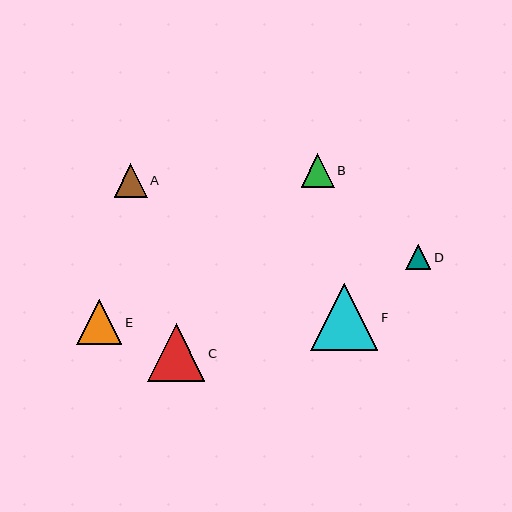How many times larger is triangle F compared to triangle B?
Triangle F is approximately 2.0 times the size of triangle B.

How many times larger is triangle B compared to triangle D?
Triangle B is approximately 1.3 times the size of triangle D.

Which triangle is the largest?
Triangle F is the largest with a size of approximately 67 pixels.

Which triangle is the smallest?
Triangle D is the smallest with a size of approximately 25 pixels.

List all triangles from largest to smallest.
From largest to smallest: F, C, E, A, B, D.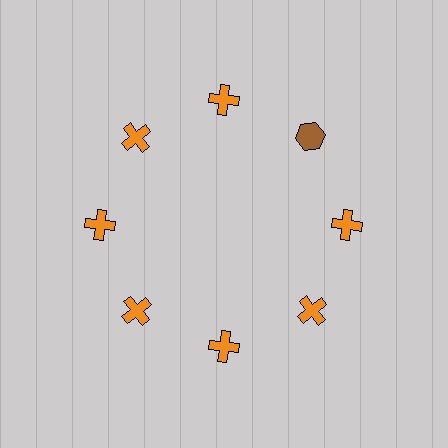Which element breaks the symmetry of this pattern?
The brown hexagon at roughly the 2 o'clock position breaks the symmetry. All other shapes are orange crosses.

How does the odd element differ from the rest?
It differs in both color (brown instead of orange) and shape (hexagon instead of cross).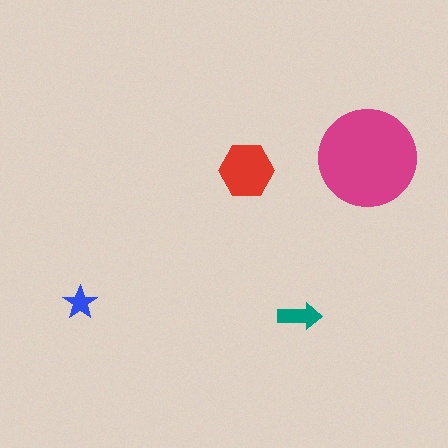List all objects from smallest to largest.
The blue star, the teal arrow, the red hexagon, the magenta circle.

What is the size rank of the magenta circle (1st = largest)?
1st.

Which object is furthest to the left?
The blue star is leftmost.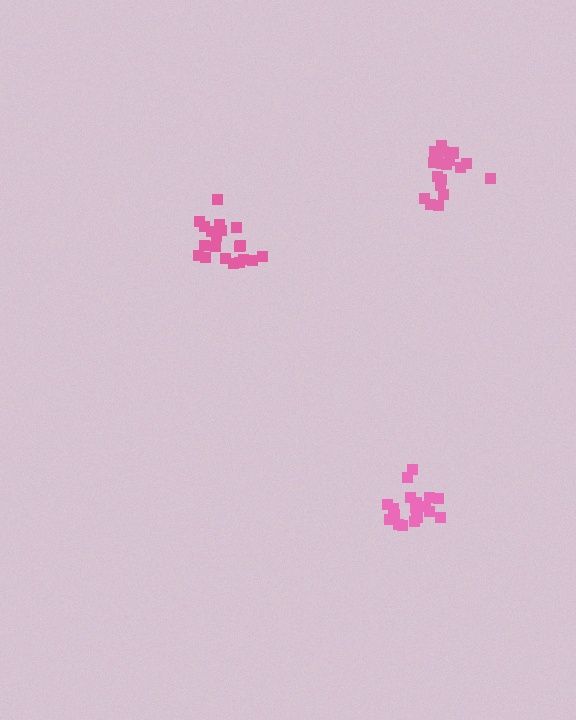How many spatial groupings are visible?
There are 3 spatial groupings.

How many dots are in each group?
Group 1: 20 dots, Group 2: 20 dots, Group 3: 19 dots (59 total).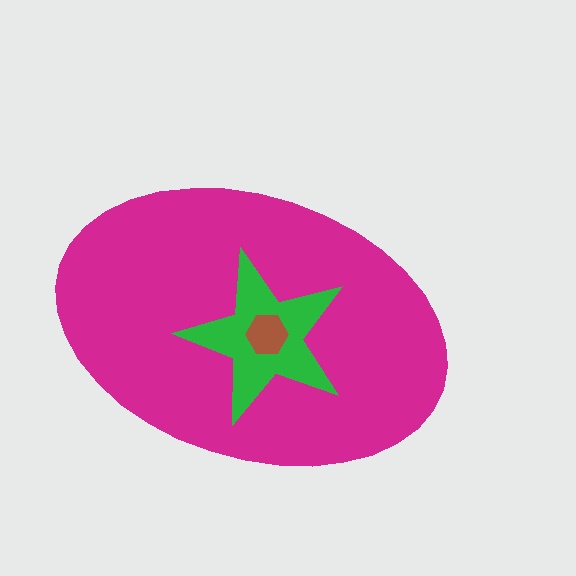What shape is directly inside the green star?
The brown hexagon.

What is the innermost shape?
The brown hexagon.